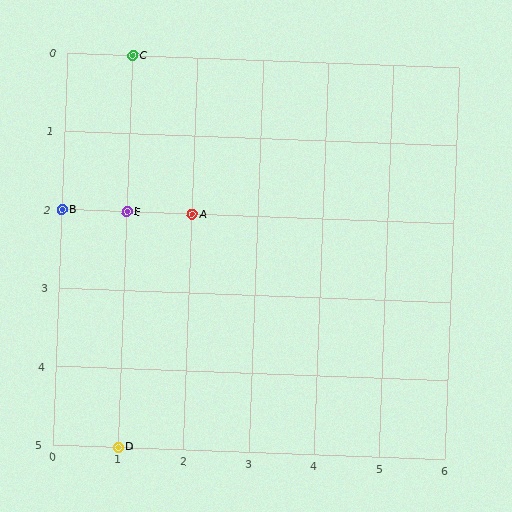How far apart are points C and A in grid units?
Points C and A are 1 column and 2 rows apart (about 2.2 grid units diagonally).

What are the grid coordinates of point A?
Point A is at grid coordinates (2, 2).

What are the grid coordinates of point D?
Point D is at grid coordinates (1, 5).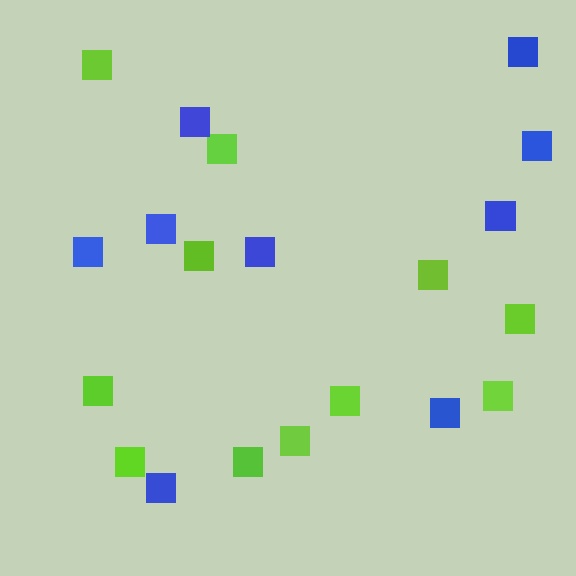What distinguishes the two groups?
There are 2 groups: one group of lime squares (11) and one group of blue squares (9).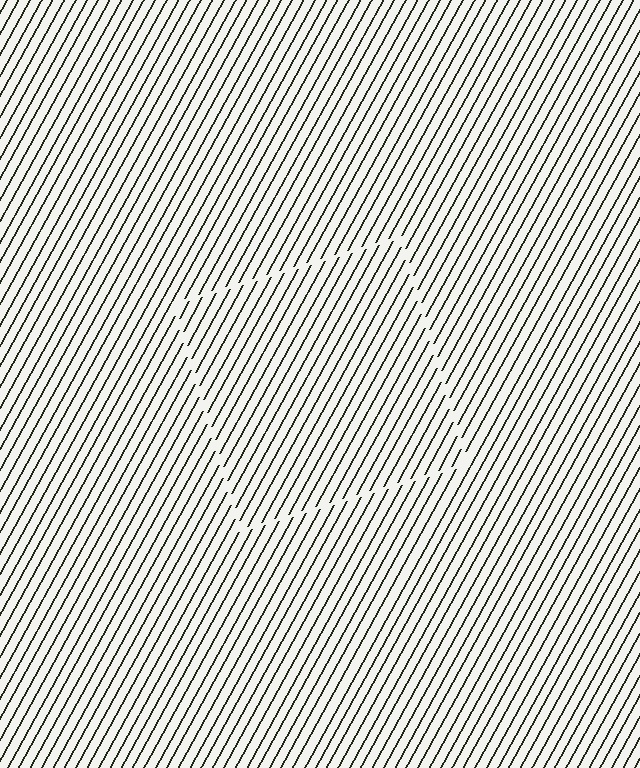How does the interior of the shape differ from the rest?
The interior of the shape contains the same grating, shifted by half a period — the contour is defined by the phase discontinuity where line-ends from the inner and outer gratings abut.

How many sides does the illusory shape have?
4 sides — the line-ends trace a square.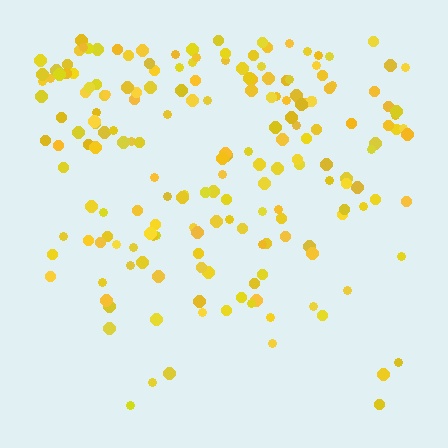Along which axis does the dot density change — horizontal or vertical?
Vertical.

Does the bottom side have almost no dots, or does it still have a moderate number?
Still a moderate number, just noticeably fewer than the top.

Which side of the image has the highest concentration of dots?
The top.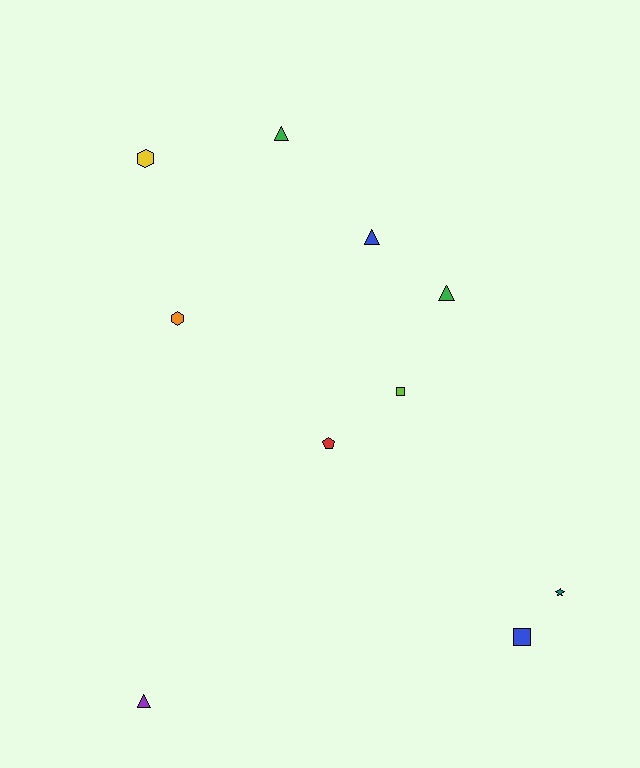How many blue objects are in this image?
There are 2 blue objects.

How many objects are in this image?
There are 10 objects.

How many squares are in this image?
There are 2 squares.